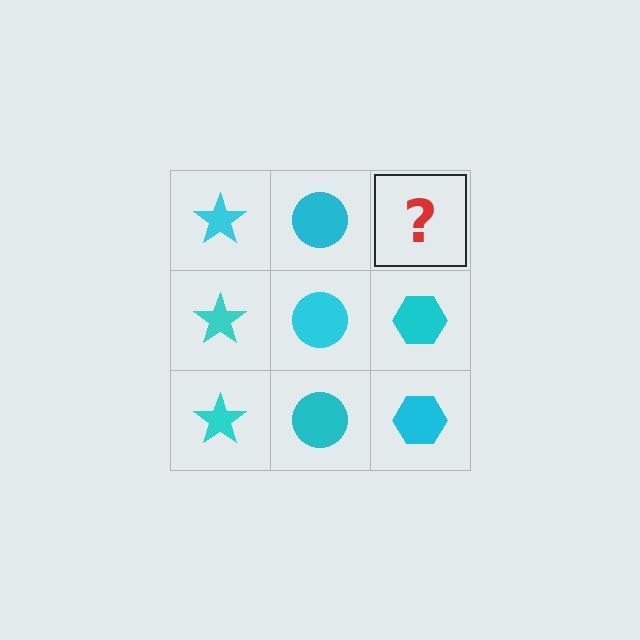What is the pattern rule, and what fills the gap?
The rule is that each column has a consistent shape. The gap should be filled with a cyan hexagon.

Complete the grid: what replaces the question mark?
The question mark should be replaced with a cyan hexagon.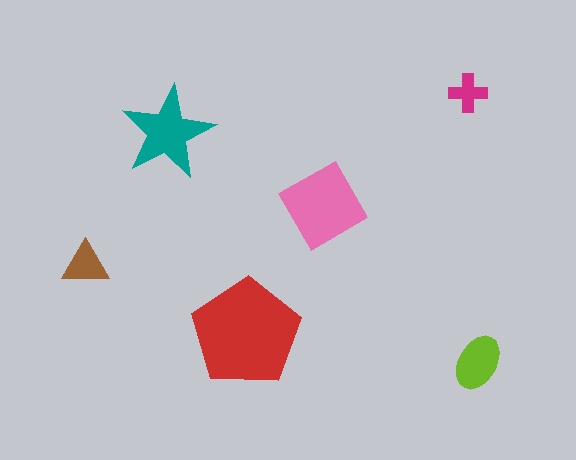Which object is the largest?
The red pentagon.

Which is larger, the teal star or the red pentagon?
The red pentagon.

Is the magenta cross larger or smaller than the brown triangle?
Smaller.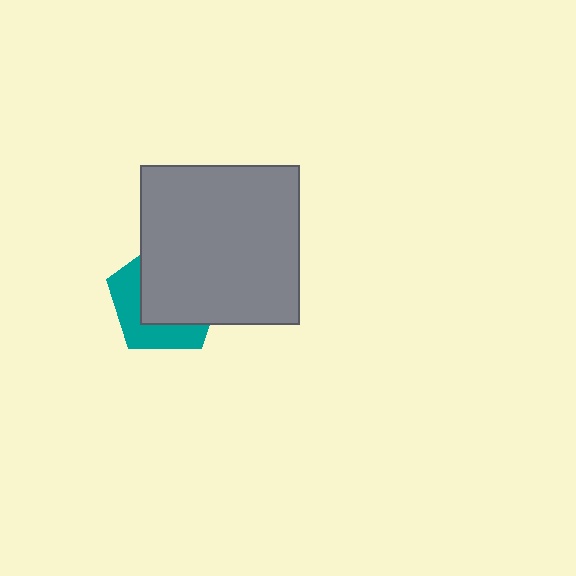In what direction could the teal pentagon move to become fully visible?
The teal pentagon could move toward the lower-left. That would shift it out from behind the gray square entirely.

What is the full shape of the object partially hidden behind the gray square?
The partially hidden object is a teal pentagon.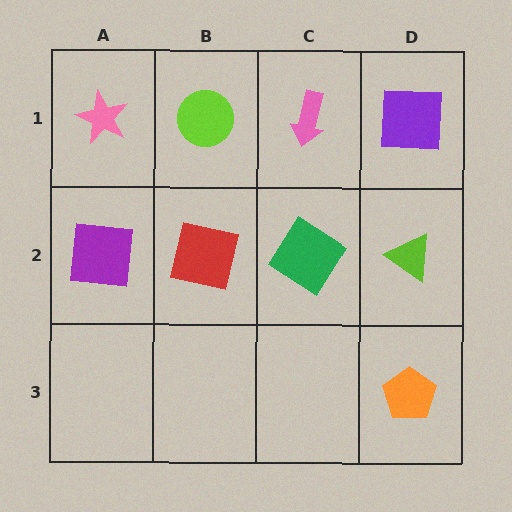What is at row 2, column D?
A lime triangle.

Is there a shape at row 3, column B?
No, that cell is empty.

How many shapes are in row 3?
1 shape.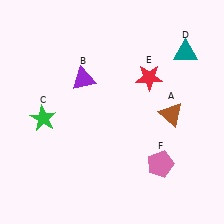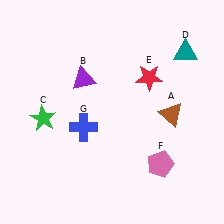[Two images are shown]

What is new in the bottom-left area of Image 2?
A blue cross (G) was added in the bottom-left area of Image 2.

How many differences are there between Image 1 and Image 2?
There is 1 difference between the two images.